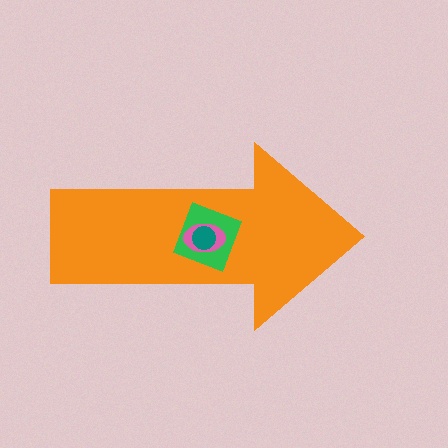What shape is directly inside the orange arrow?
The green diamond.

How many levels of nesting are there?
4.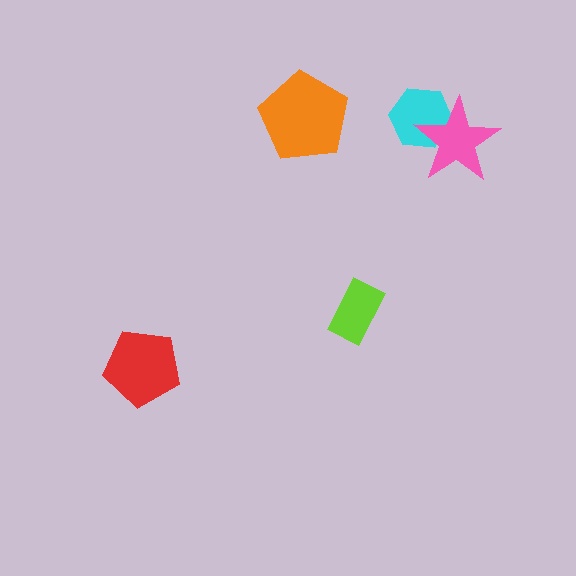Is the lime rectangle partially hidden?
No, no other shape covers it.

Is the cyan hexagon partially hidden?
Yes, it is partially covered by another shape.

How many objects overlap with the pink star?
1 object overlaps with the pink star.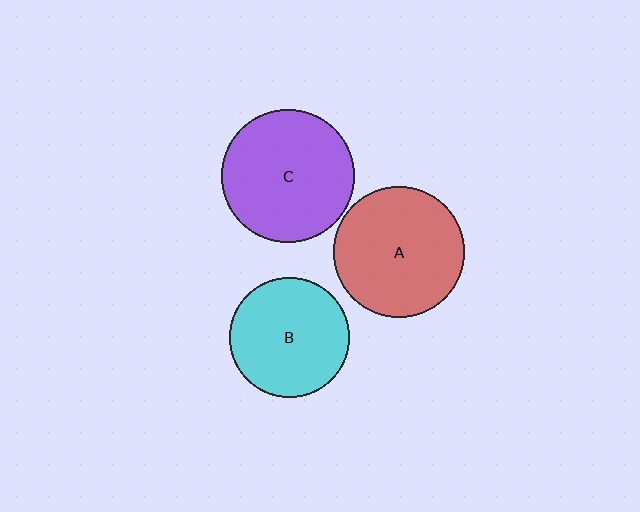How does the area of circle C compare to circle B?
Approximately 1.2 times.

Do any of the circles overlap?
No, none of the circles overlap.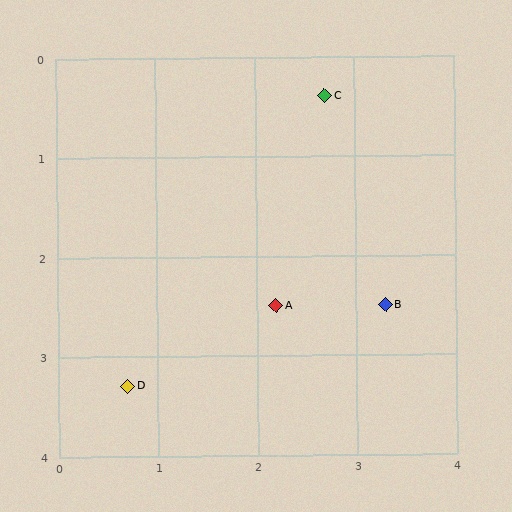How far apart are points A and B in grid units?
Points A and B are about 1.1 grid units apart.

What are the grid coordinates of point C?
Point C is at approximately (2.7, 0.4).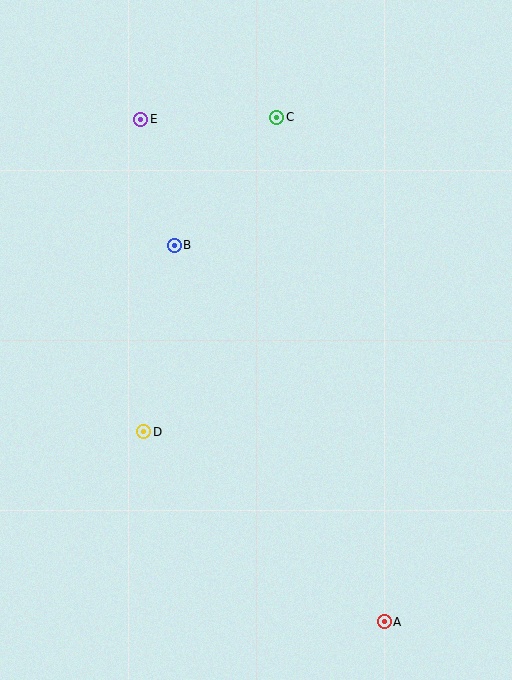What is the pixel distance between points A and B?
The distance between A and B is 431 pixels.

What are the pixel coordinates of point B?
Point B is at (174, 245).